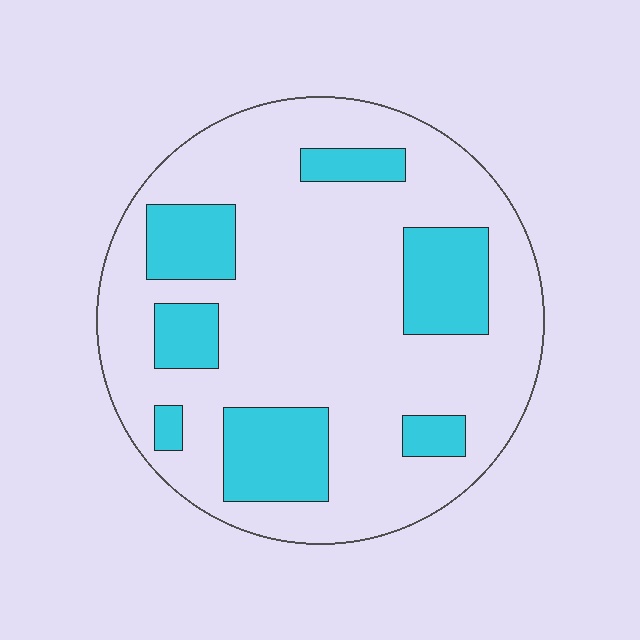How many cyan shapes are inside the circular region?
7.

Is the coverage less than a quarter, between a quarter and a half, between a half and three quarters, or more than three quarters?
Less than a quarter.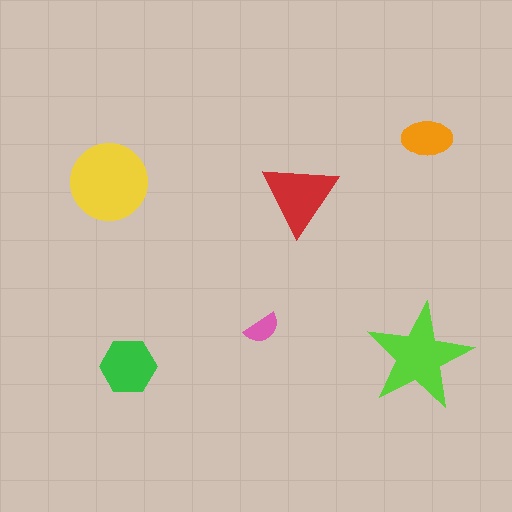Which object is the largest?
The yellow circle.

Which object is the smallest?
The pink semicircle.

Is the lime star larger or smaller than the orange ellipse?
Larger.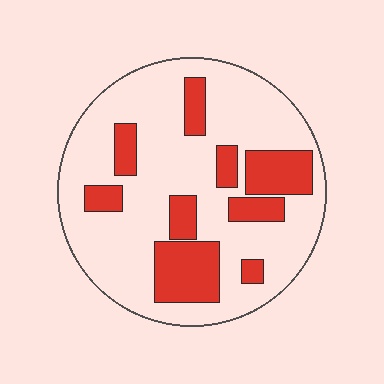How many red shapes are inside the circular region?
9.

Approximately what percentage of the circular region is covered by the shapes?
Approximately 25%.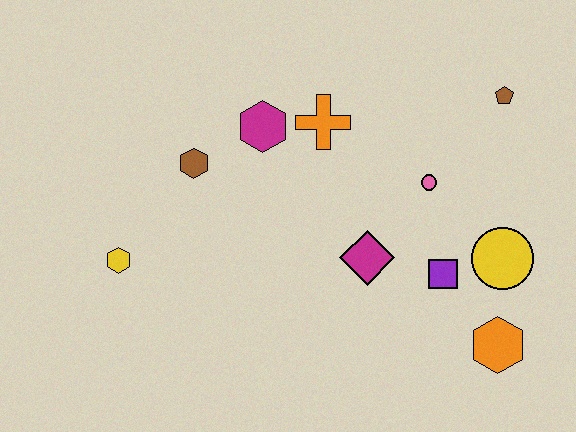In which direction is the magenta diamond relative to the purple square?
The magenta diamond is to the left of the purple square.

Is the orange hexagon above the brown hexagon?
No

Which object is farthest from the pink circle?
The yellow hexagon is farthest from the pink circle.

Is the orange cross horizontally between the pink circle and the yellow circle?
No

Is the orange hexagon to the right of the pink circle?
Yes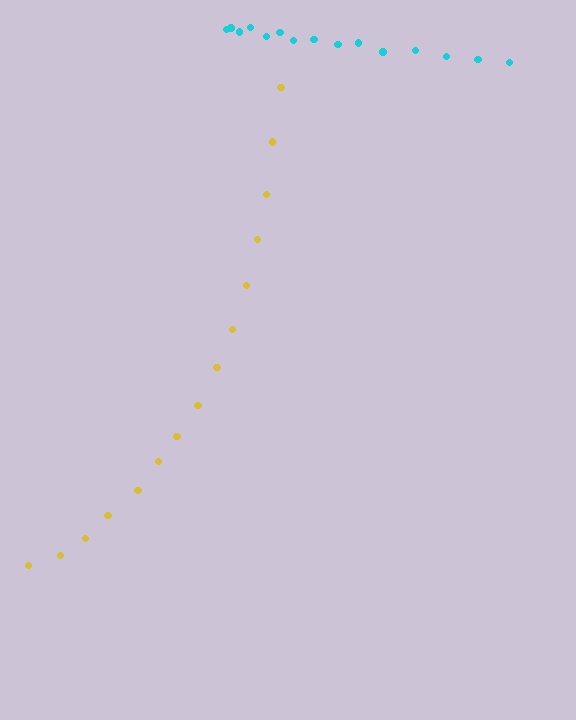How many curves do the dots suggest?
There are 2 distinct paths.